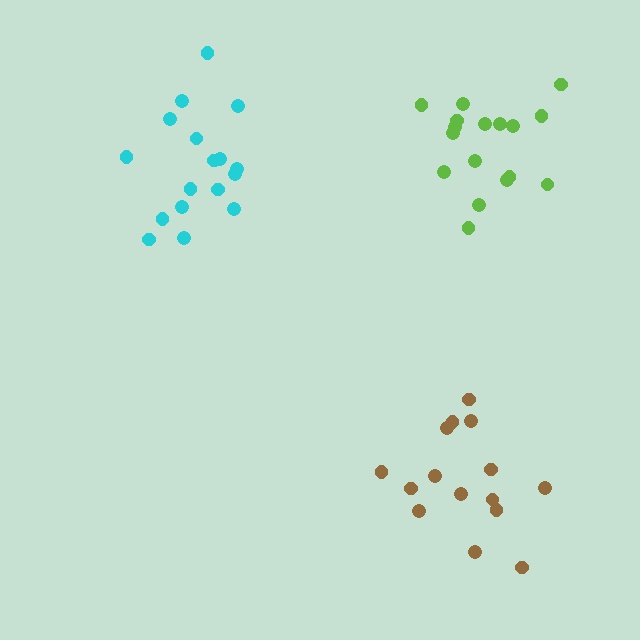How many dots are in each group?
Group 1: 17 dots, Group 2: 15 dots, Group 3: 17 dots (49 total).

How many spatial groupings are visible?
There are 3 spatial groupings.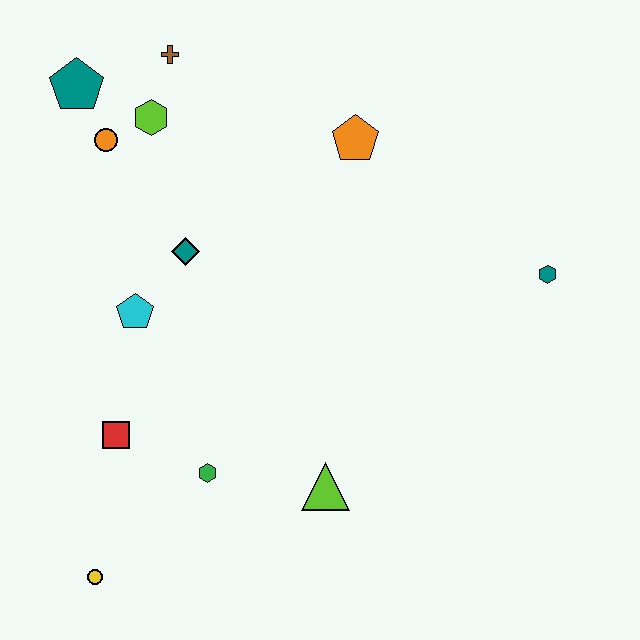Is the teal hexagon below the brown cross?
Yes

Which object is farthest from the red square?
The teal hexagon is farthest from the red square.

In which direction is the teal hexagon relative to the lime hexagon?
The teal hexagon is to the right of the lime hexagon.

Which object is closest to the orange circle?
The lime hexagon is closest to the orange circle.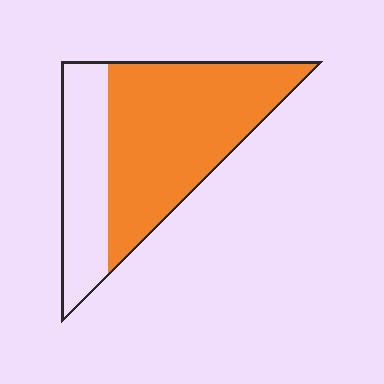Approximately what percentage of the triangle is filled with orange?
Approximately 65%.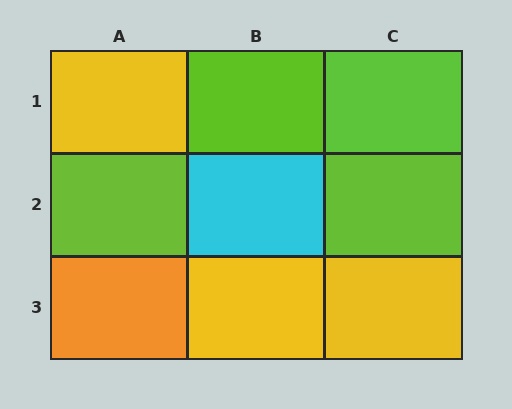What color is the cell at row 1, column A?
Yellow.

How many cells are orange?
1 cell is orange.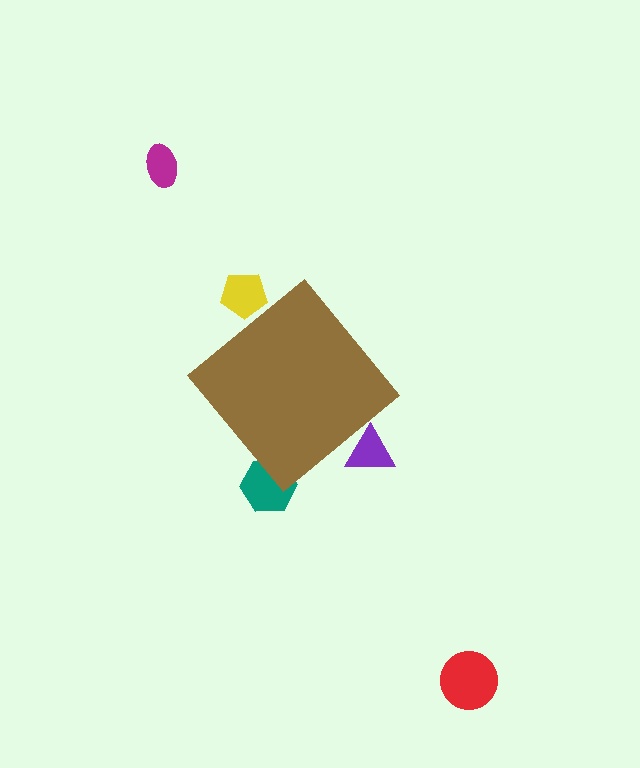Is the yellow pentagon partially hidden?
Yes, the yellow pentagon is partially hidden behind the brown diamond.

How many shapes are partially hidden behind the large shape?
3 shapes are partially hidden.